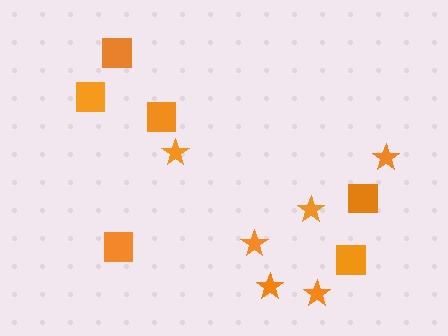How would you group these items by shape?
There are 2 groups: one group of squares (6) and one group of stars (6).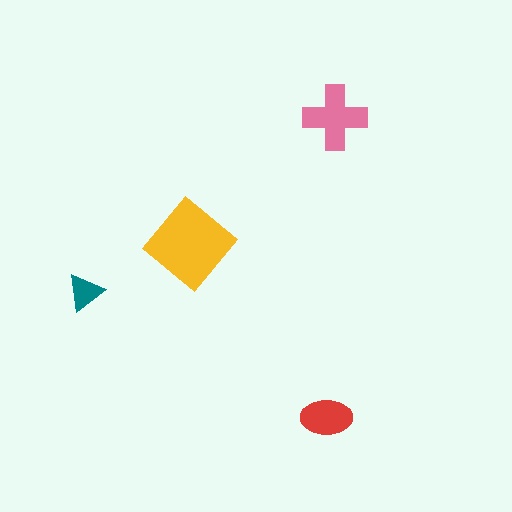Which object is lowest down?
The red ellipse is bottommost.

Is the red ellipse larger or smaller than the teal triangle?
Larger.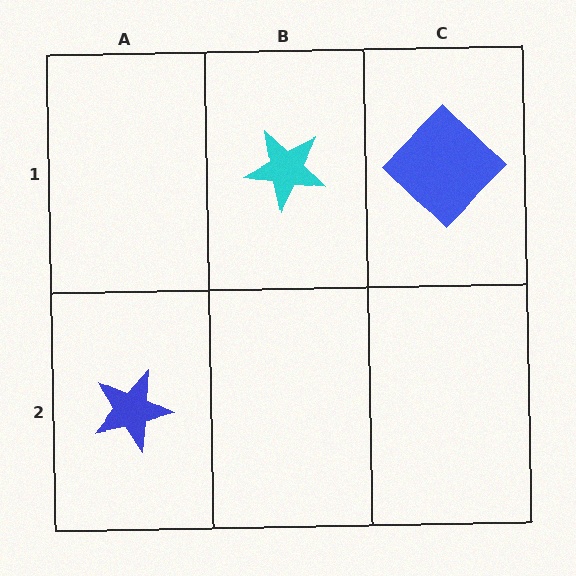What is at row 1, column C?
A blue diamond.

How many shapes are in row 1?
2 shapes.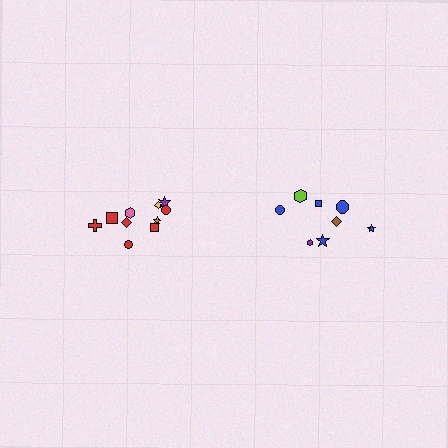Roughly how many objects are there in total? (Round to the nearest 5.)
Roughly 20 objects in total.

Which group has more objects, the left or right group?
The left group.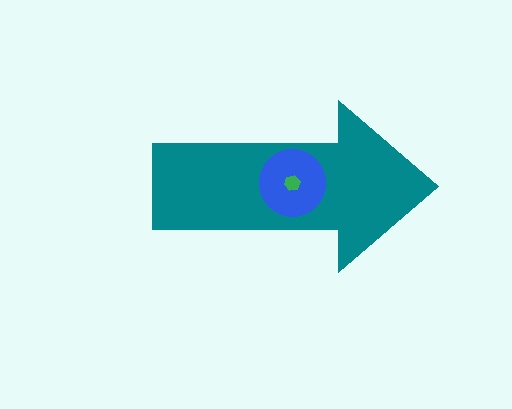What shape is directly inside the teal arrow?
The blue circle.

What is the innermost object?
The green hexagon.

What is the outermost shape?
The teal arrow.